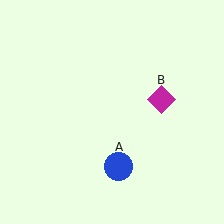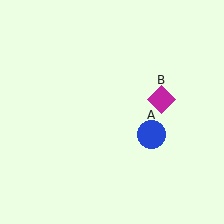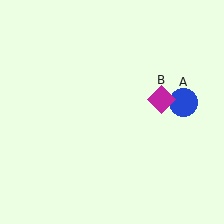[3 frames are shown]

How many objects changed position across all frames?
1 object changed position: blue circle (object A).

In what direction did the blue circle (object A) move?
The blue circle (object A) moved up and to the right.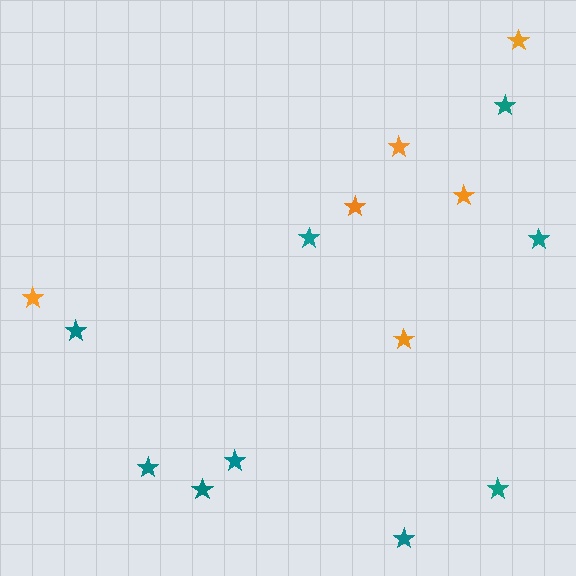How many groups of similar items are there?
There are 2 groups: one group of orange stars (6) and one group of teal stars (9).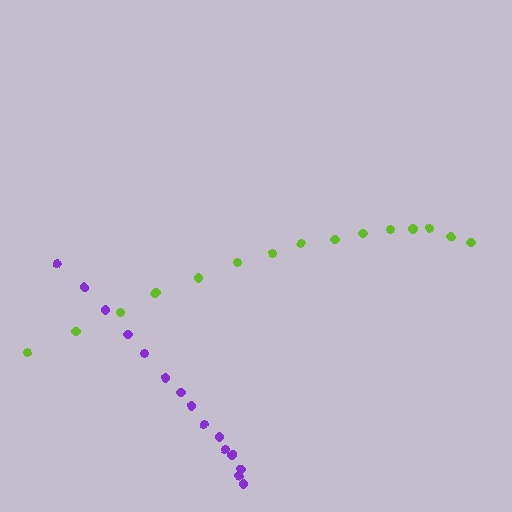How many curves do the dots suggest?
There are 2 distinct paths.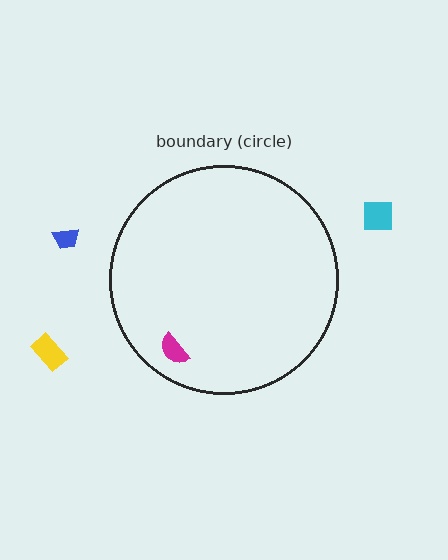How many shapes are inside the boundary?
1 inside, 3 outside.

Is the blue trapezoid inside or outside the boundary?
Outside.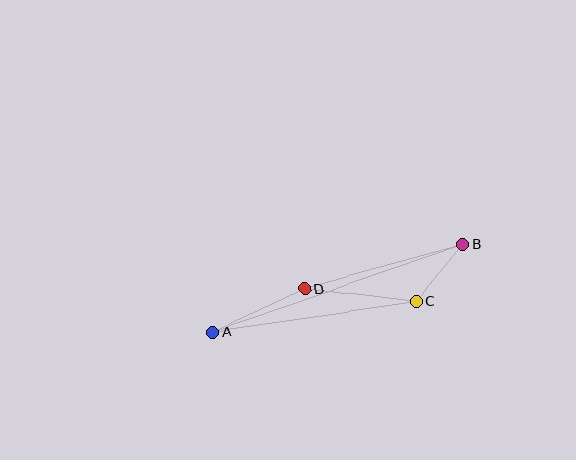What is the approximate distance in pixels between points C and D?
The distance between C and D is approximately 112 pixels.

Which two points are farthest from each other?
Points A and B are farthest from each other.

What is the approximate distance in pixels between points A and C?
The distance between A and C is approximately 206 pixels.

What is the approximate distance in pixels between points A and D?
The distance between A and D is approximately 102 pixels.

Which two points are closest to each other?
Points B and C are closest to each other.